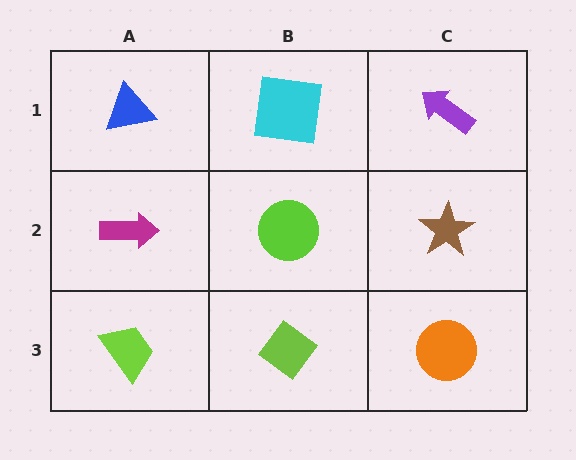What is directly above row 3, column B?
A lime circle.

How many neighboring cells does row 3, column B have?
3.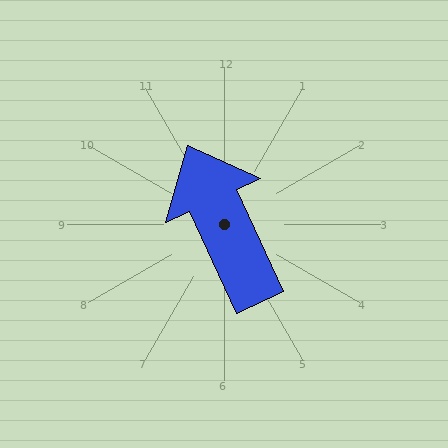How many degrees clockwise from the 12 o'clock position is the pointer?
Approximately 335 degrees.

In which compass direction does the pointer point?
Northwest.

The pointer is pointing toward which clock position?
Roughly 11 o'clock.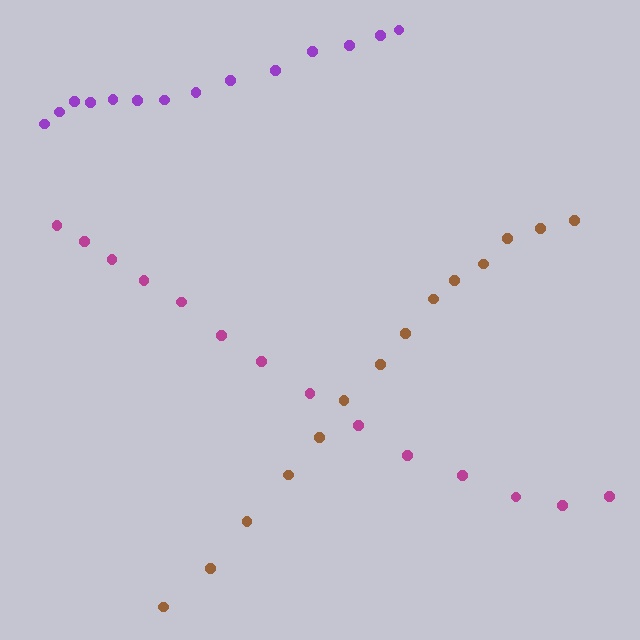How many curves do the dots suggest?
There are 3 distinct paths.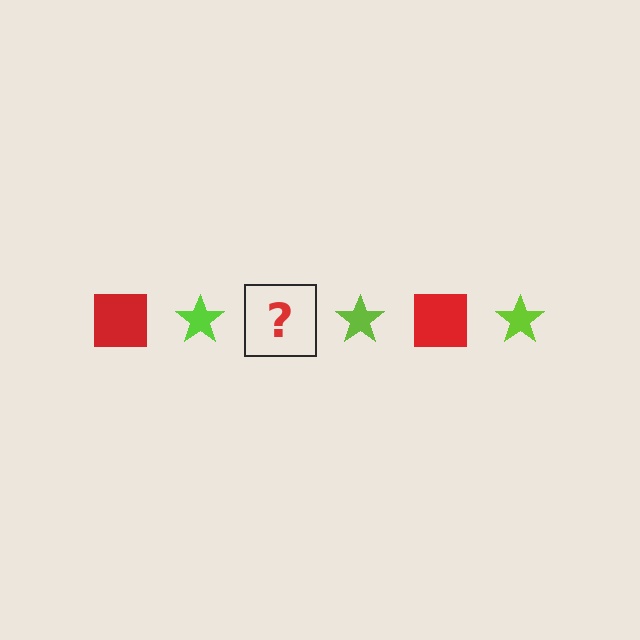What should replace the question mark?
The question mark should be replaced with a red square.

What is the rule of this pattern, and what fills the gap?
The rule is that the pattern alternates between red square and lime star. The gap should be filled with a red square.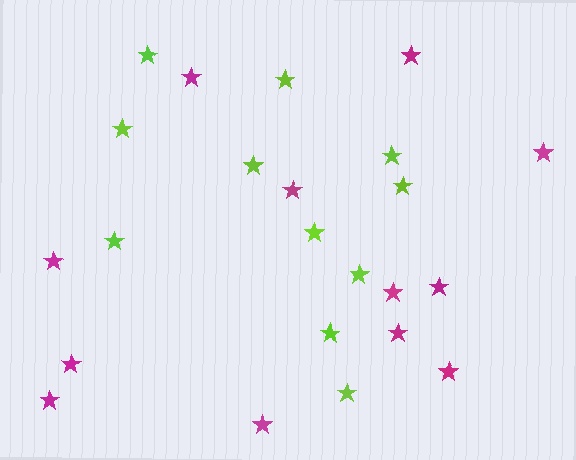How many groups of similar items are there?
There are 2 groups: one group of lime stars (11) and one group of magenta stars (12).